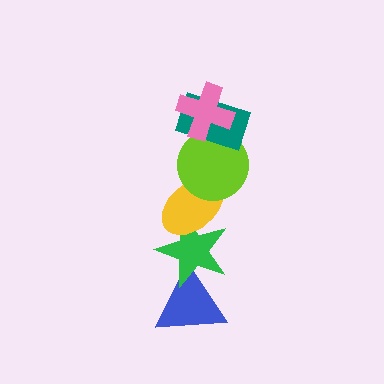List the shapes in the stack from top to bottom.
From top to bottom: the pink cross, the teal rectangle, the lime circle, the yellow ellipse, the green star, the blue triangle.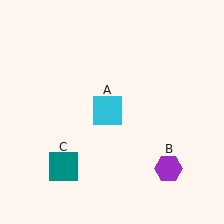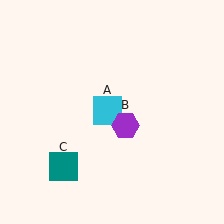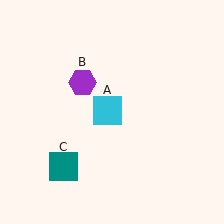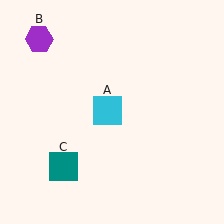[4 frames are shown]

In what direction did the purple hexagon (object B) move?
The purple hexagon (object B) moved up and to the left.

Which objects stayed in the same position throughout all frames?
Cyan square (object A) and teal square (object C) remained stationary.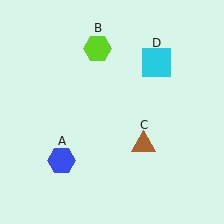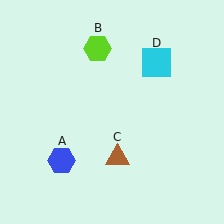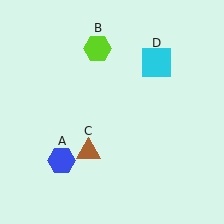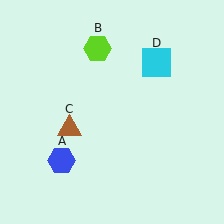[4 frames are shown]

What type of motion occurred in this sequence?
The brown triangle (object C) rotated clockwise around the center of the scene.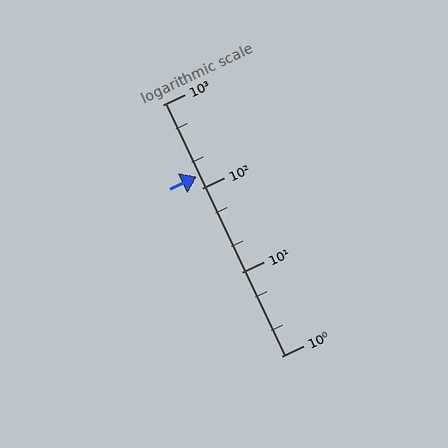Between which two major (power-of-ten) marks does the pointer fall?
The pointer is between 100 and 1000.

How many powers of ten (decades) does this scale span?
The scale spans 3 decades, from 1 to 1000.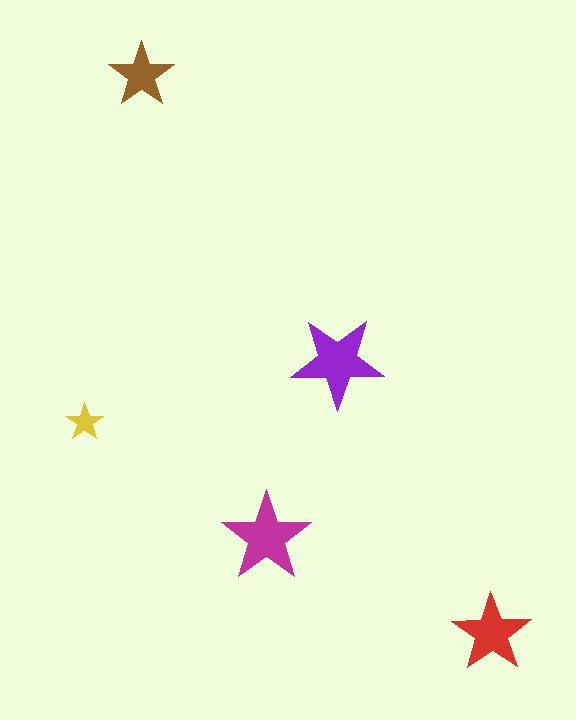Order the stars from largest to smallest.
the purple one, the magenta one, the red one, the brown one, the yellow one.